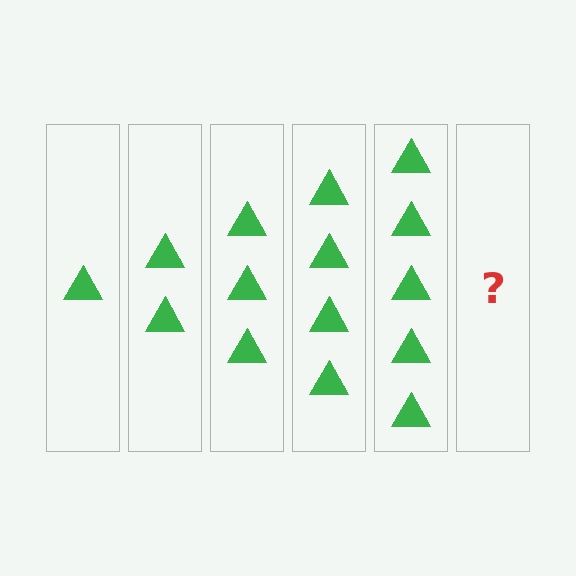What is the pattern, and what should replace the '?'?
The pattern is that each step adds one more triangle. The '?' should be 6 triangles.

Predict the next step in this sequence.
The next step is 6 triangles.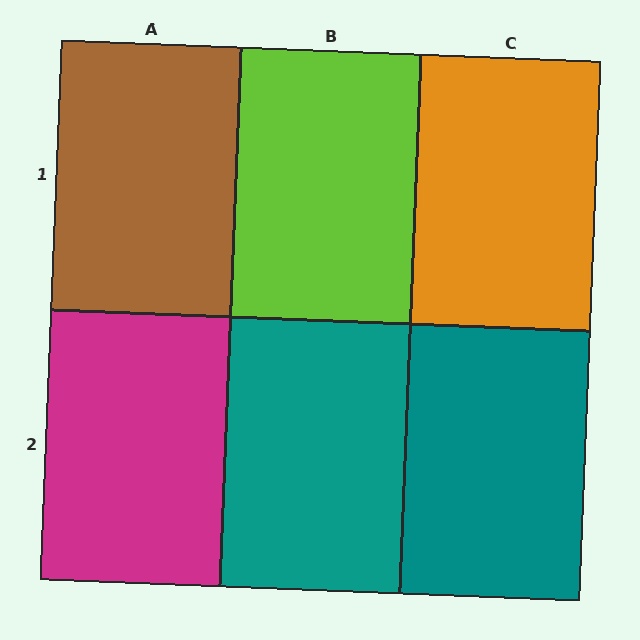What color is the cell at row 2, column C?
Teal.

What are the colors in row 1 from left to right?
Brown, lime, orange.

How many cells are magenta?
1 cell is magenta.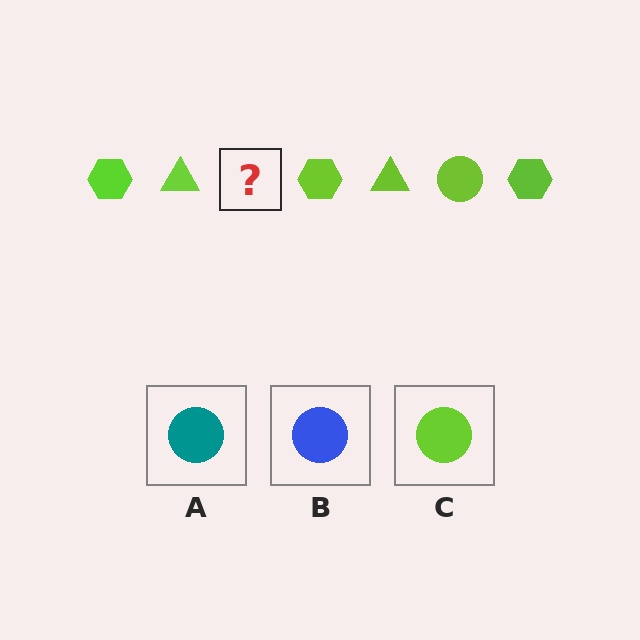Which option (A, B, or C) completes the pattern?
C.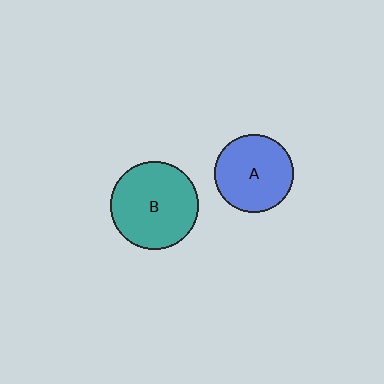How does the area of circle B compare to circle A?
Approximately 1.3 times.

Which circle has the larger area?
Circle B (teal).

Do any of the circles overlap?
No, none of the circles overlap.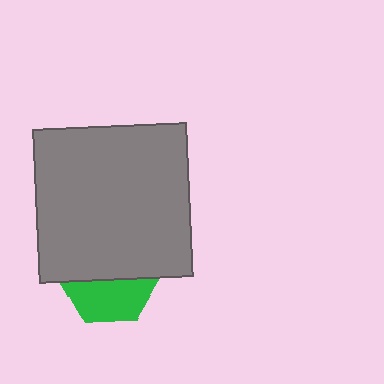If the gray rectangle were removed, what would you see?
You would see the complete green hexagon.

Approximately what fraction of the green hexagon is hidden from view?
Roughly 57% of the green hexagon is hidden behind the gray rectangle.